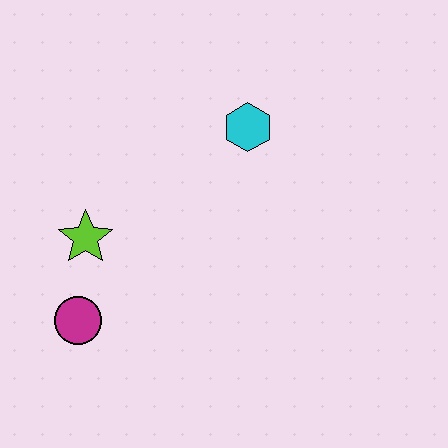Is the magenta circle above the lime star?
No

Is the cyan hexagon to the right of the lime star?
Yes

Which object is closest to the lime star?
The magenta circle is closest to the lime star.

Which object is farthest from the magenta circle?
The cyan hexagon is farthest from the magenta circle.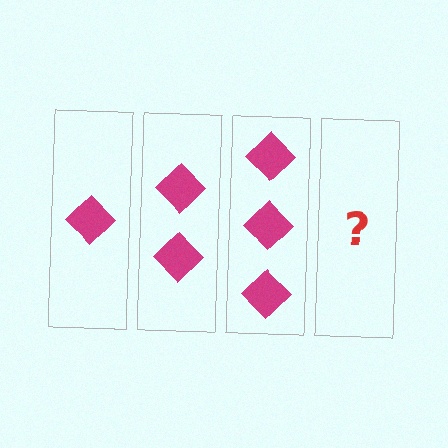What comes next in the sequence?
The next element should be 4 diamonds.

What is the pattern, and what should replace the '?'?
The pattern is that each step adds one more diamond. The '?' should be 4 diamonds.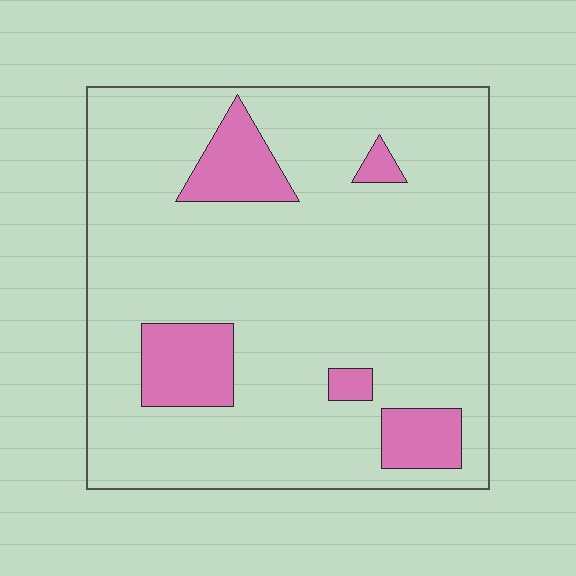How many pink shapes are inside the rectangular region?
5.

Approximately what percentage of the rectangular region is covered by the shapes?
Approximately 15%.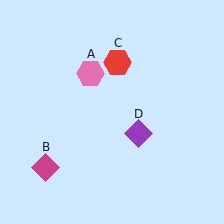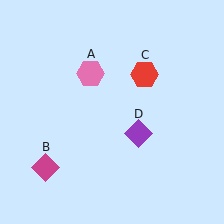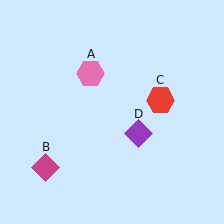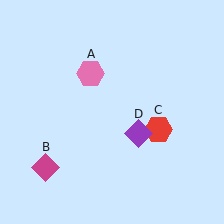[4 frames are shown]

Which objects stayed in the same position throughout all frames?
Pink hexagon (object A) and magenta diamond (object B) and purple diamond (object D) remained stationary.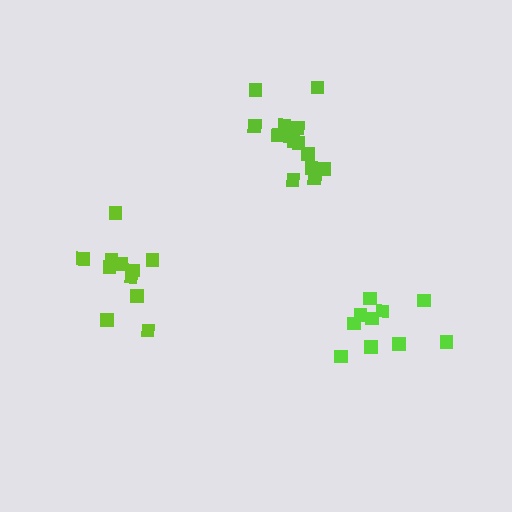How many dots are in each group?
Group 1: 12 dots, Group 2: 10 dots, Group 3: 15 dots (37 total).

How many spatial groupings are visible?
There are 3 spatial groupings.